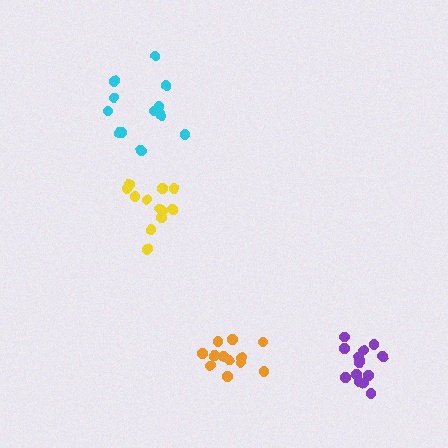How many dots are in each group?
Group 1: 13 dots, Group 2: 12 dots, Group 3: 12 dots, Group 4: 14 dots (51 total).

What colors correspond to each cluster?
The clusters are colored: cyan, orange, yellow, purple.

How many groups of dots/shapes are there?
There are 4 groups.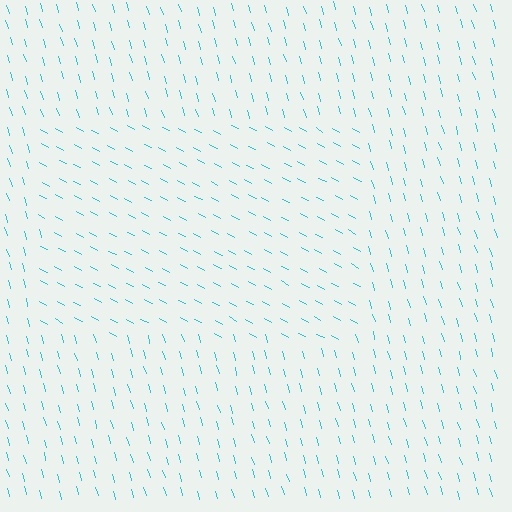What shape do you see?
I see a rectangle.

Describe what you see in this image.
The image is filled with small cyan line segments. A rectangle region in the image has lines oriented differently from the surrounding lines, creating a visible texture boundary.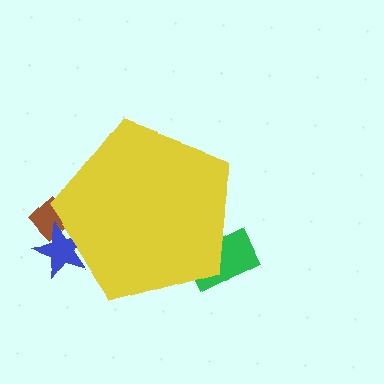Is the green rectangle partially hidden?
Yes, the green rectangle is partially hidden behind the yellow pentagon.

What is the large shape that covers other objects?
A yellow pentagon.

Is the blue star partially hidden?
Yes, the blue star is partially hidden behind the yellow pentagon.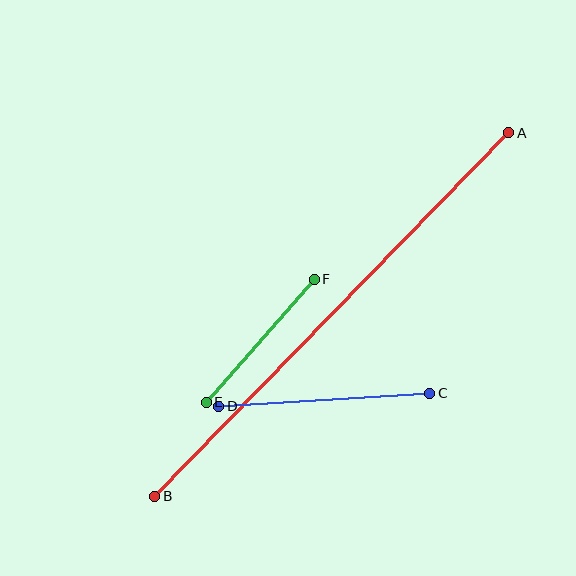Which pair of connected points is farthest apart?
Points A and B are farthest apart.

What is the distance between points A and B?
The distance is approximately 507 pixels.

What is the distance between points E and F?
The distance is approximately 164 pixels.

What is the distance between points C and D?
The distance is approximately 212 pixels.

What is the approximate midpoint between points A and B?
The midpoint is at approximately (332, 314) pixels.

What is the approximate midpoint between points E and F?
The midpoint is at approximately (260, 341) pixels.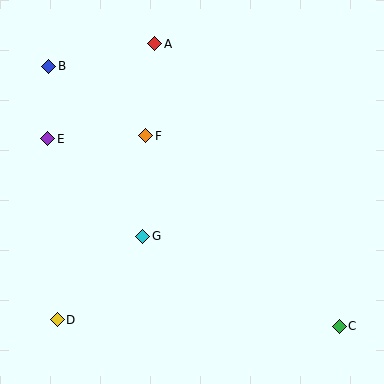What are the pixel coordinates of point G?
Point G is at (143, 236).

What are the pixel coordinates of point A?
Point A is at (155, 44).